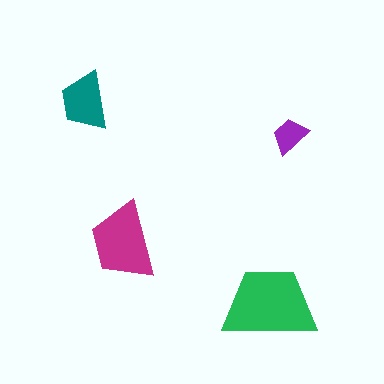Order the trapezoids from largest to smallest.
the green one, the magenta one, the teal one, the purple one.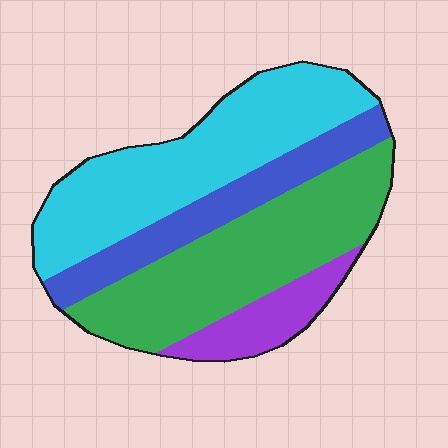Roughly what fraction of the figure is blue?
Blue covers about 20% of the figure.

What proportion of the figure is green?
Green covers 35% of the figure.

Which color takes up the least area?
Purple, at roughly 10%.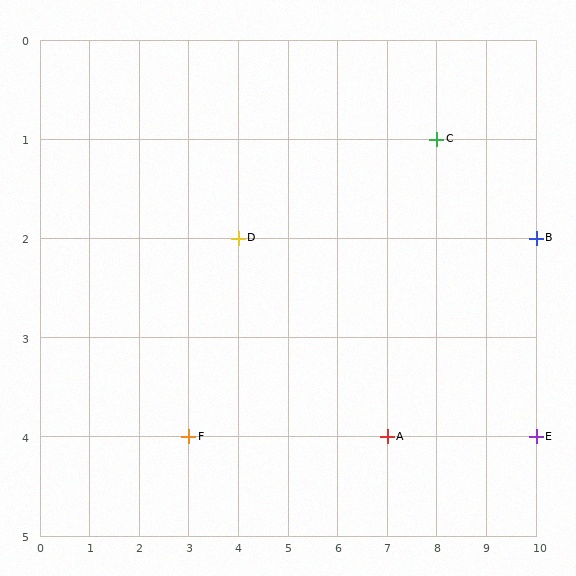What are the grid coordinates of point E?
Point E is at grid coordinates (10, 4).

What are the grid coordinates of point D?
Point D is at grid coordinates (4, 2).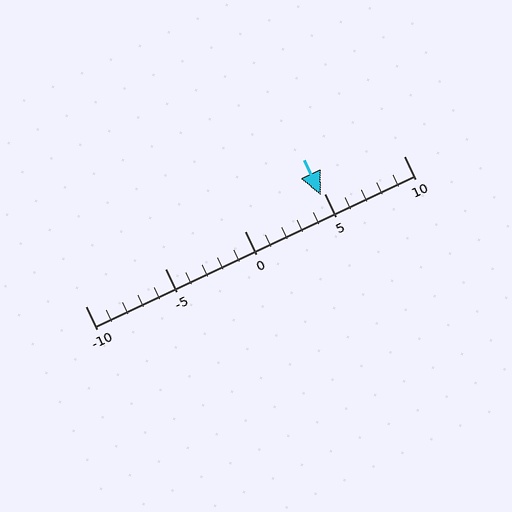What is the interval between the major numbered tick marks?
The major tick marks are spaced 5 units apart.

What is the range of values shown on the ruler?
The ruler shows values from -10 to 10.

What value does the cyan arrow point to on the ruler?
The cyan arrow points to approximately 5.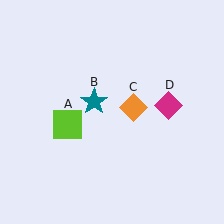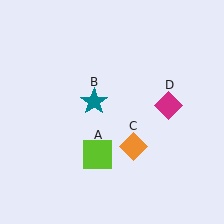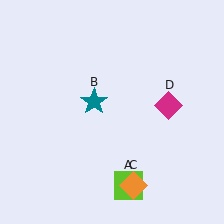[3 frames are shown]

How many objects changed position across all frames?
2 objects changed position: lime square (object A), orange diamond (object C).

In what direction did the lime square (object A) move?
The lime square (object A) moved down and to the right.